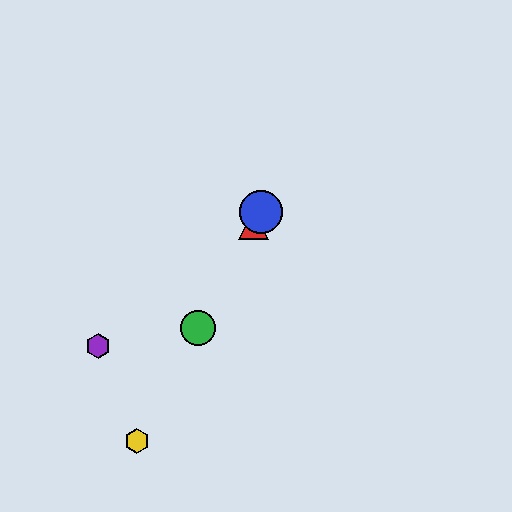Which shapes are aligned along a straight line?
The red triangle, the blue circle, the green circle, the yellow hexagon are aligned along a straight line.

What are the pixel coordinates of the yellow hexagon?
The yellow hexagon is at (137, 441).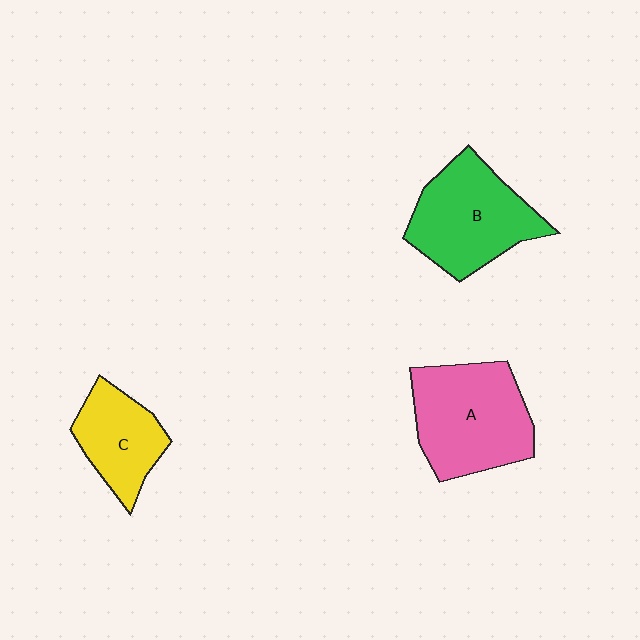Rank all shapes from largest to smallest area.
From largest to smallest: A (pink), B (green), C (yellow).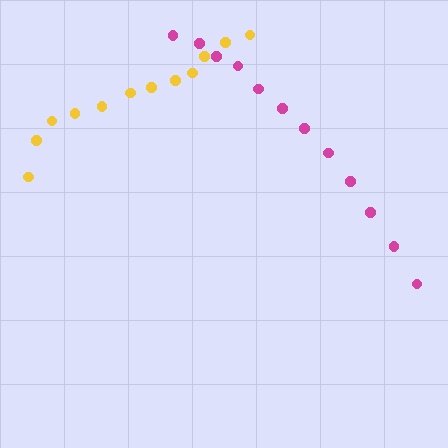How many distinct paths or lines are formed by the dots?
There are 2 distinct paths.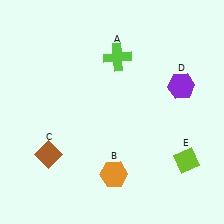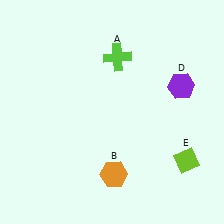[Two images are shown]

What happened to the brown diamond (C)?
The brown diamond (C) was removed in Image 2. It was in the bottom-left area of Image 1.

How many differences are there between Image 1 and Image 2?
There is 1 difference between the two images.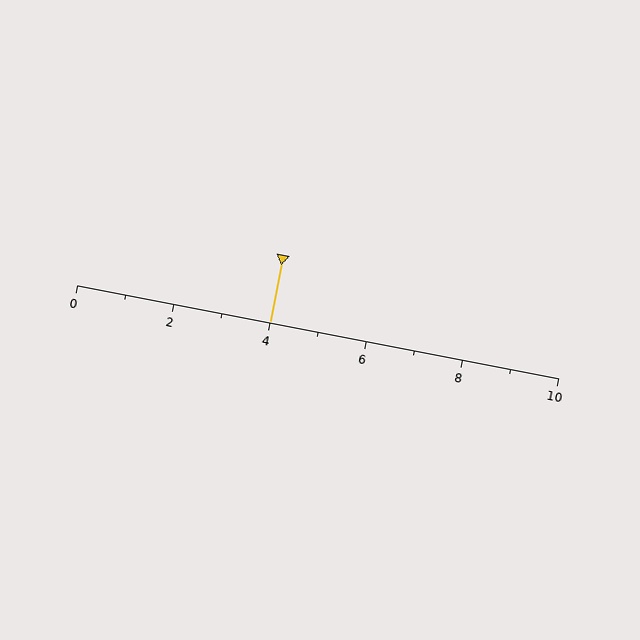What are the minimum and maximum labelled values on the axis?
The axis runs from 0 to 10.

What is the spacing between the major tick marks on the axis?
The major ticks are spaced 2 apart.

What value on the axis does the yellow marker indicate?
The marker indicates approximately 4.